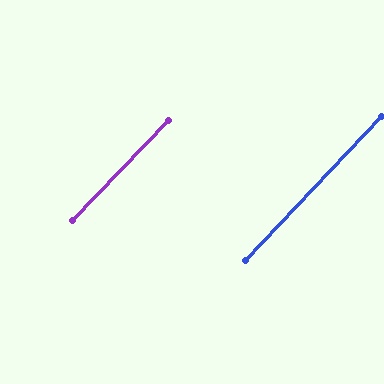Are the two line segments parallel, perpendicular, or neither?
Parallel — their directions differ by only 0.3°.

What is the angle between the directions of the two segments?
Approximately 0 degrees.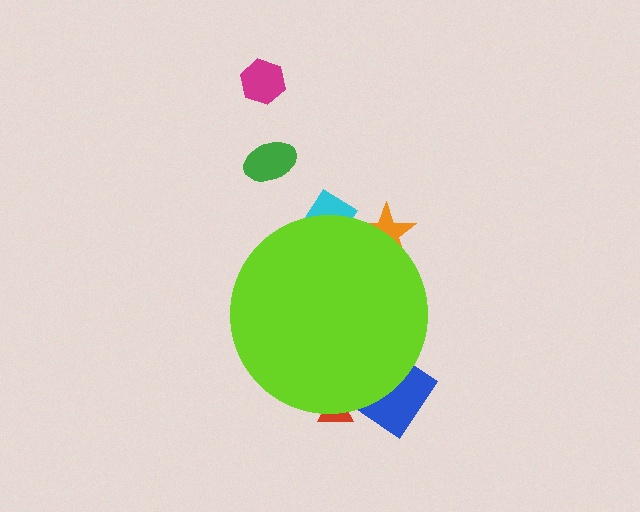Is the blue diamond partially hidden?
Yes, the blue diamond is partially hidden behind the lime circle.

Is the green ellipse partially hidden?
No, the green ellipse is fully visible.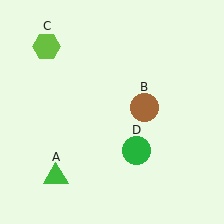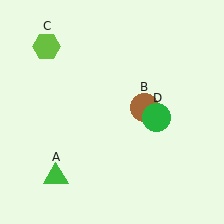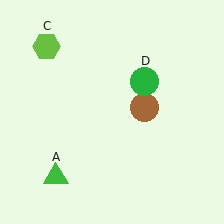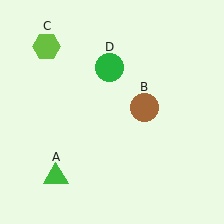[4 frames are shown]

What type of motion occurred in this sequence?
The green circle (object D) rotated counterclockwise around the center of the scene.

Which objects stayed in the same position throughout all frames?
Green triangle (object A) and brown circle (object B) and lime hexagon (object C) remained stationary.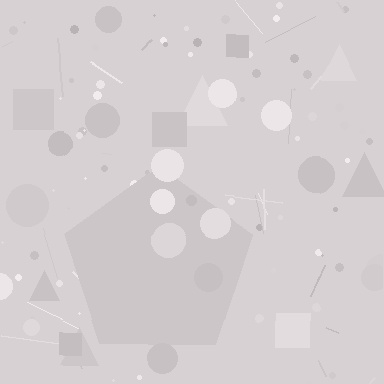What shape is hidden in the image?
A pentagon is hidden in the image.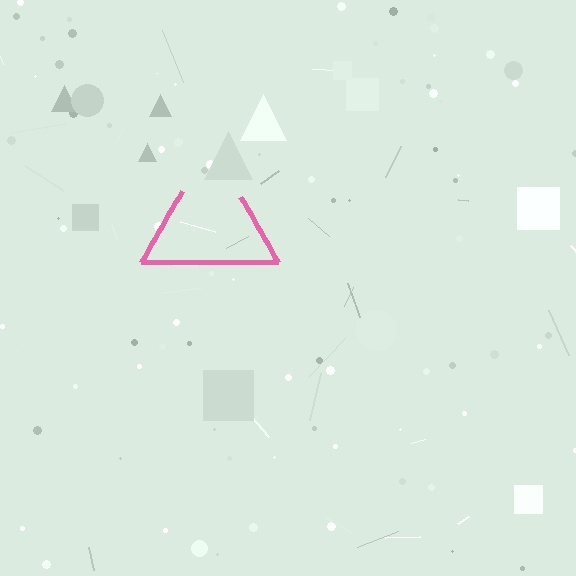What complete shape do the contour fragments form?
The contour fragments form a triangle.